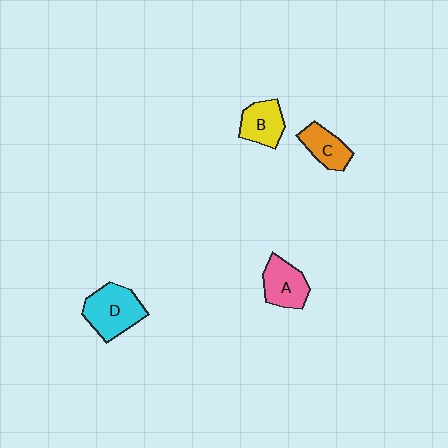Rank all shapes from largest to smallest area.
From largest to smallest: D (cyan), A (pink), B (yellow), C (orange).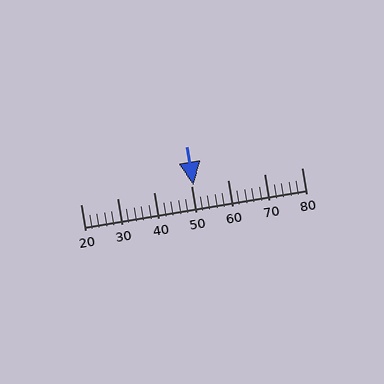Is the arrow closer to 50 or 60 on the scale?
The arrow is closer to 50.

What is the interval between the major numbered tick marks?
The major tick marks are spaced 10 units apart.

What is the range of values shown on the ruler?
The ruler shows values from 20 to 80.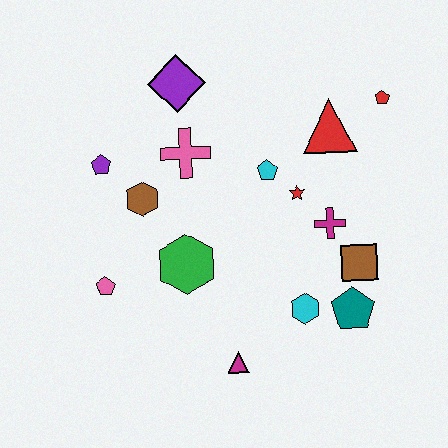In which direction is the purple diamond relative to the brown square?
The purple diamond is above the brown square.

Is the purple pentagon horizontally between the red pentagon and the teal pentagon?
No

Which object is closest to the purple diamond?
The pink cross is closest to the purple diamond.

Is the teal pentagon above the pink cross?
No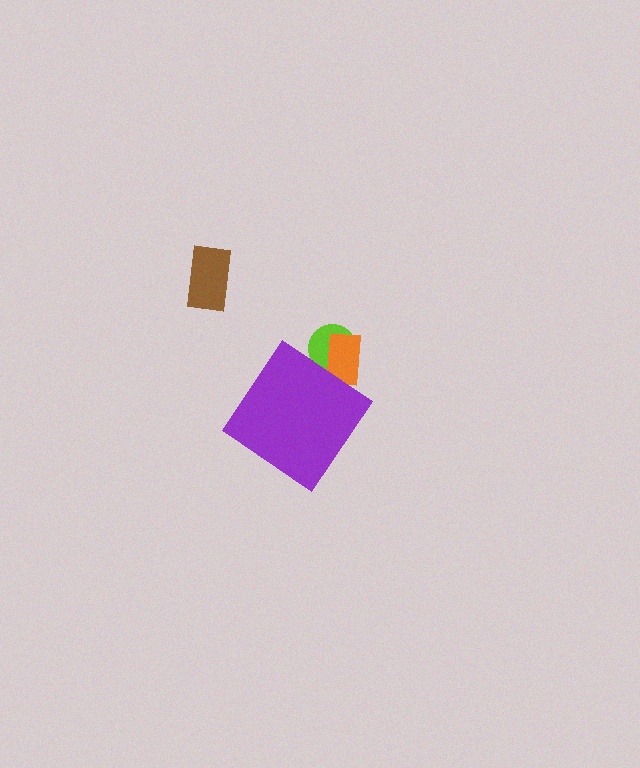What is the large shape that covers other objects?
A purple diamond.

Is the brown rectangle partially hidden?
No, the brown rectangle is fully visible.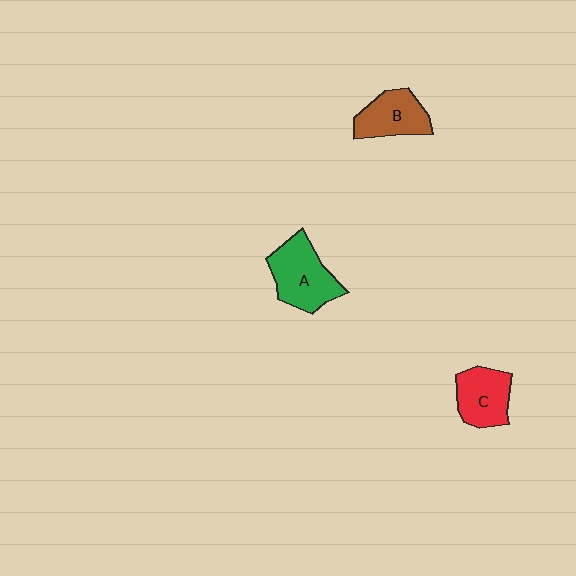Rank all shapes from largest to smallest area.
From largest to smallest: A (green), C (red), B (brown).